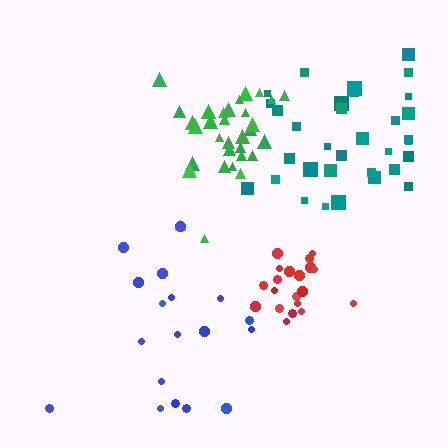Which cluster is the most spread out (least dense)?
Blue.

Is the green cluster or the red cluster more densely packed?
Red.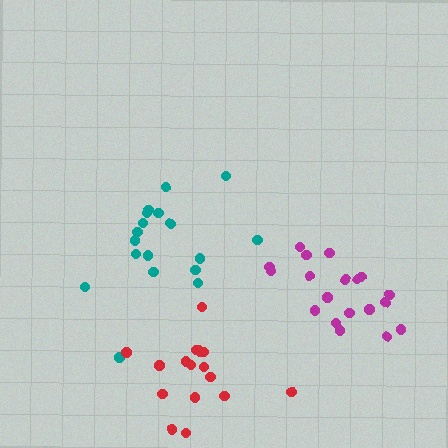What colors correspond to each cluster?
The clusters are colored: teal, magenta, red.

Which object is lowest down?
The red cluster is bottommost.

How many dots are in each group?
Group 1: 18 dots, Group 2: 19 dots, Group 3: 17 dots (54 total).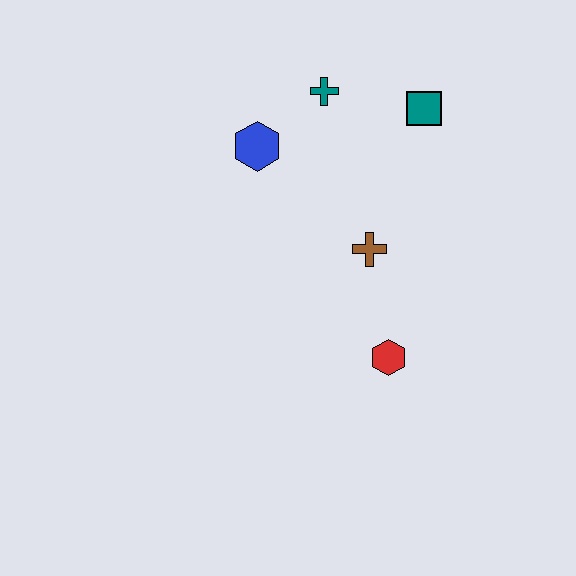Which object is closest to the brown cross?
The red hexagon is closest to the brown cross.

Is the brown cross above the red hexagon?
Yes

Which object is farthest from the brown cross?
The teal cross is farthest from the brown cross.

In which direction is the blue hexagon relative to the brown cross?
The blue hexagon is to the left of the brown cross.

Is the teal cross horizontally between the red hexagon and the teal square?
No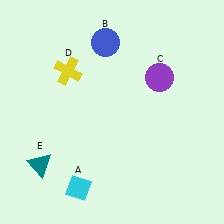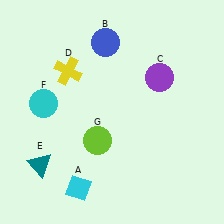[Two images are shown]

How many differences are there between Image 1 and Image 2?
There are 2 differences between the two images.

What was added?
A cyan circle (F), a lime circle (G) were added in Image 2.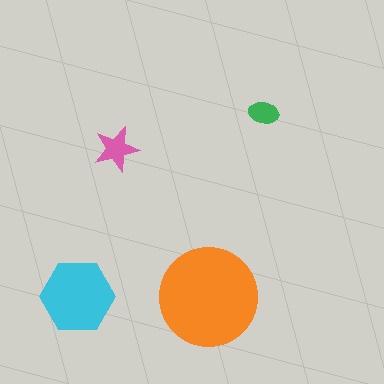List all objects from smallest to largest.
The green ellipse, the pink star, the cyan hexagon, the orange circle.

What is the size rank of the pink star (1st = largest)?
3rd.